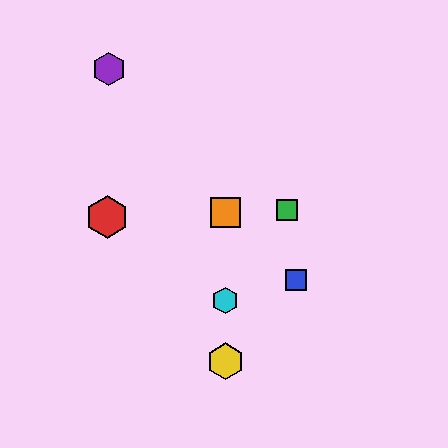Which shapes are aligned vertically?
The yellow hexagon, the orange square, the cyan hexagon are aligned vertically.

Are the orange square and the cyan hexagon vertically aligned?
Yes, both are at x≈225.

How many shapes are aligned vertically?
3 shapes (the yellow hexagon, the orange square, the cyan hexagon) are aligned vertically.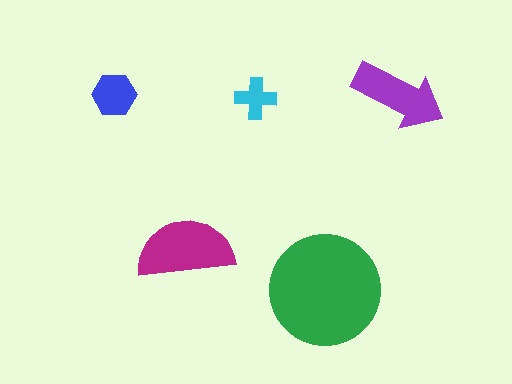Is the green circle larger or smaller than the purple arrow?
Larger.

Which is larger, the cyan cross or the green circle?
The green circle.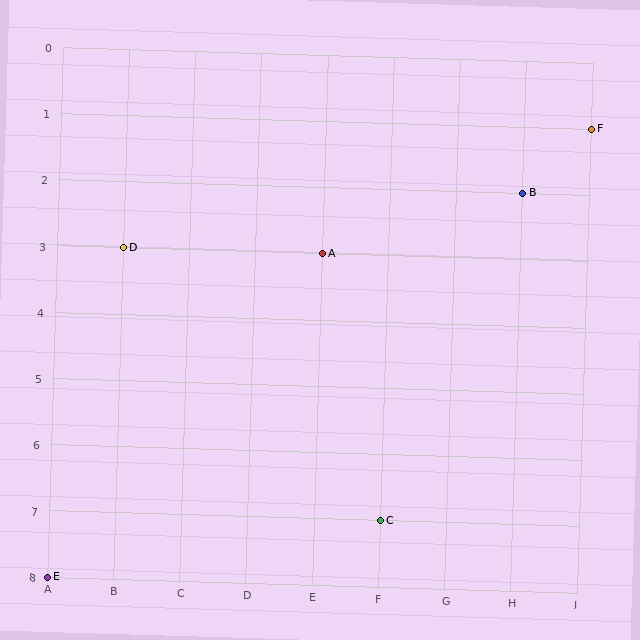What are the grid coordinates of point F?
Point F is at grid coordinates (I, 1).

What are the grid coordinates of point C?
Point C is at grid coordinates (F, 7).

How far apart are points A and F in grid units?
Points A and F are 4 columns and 2 rows apart (about 4.5 grid units diagonally).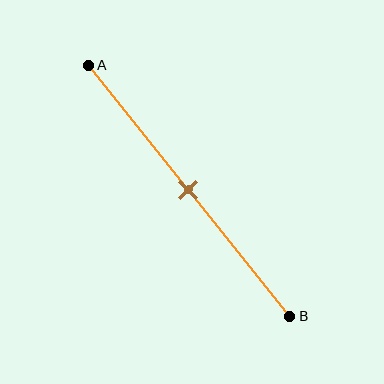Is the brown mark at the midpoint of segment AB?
Yes, the mark is approximately at the midpoint.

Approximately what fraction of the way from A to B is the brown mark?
The brown mark is approximately 50% of the way from A to B.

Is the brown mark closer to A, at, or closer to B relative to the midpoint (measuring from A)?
The brown mark is approximately at the midpoint of segment AB.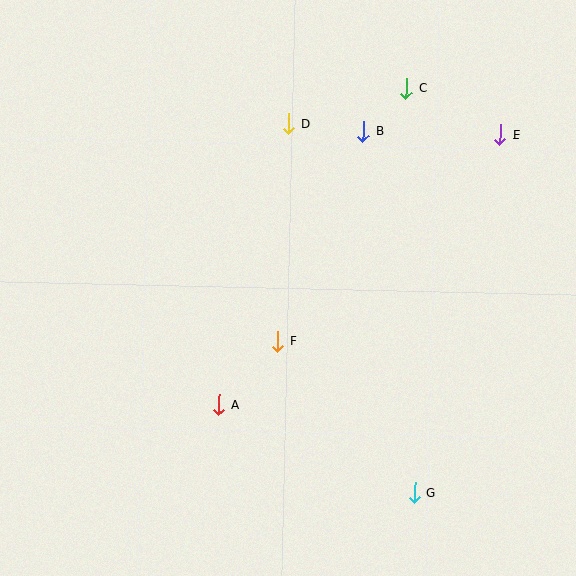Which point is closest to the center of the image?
Point F at (278, 341) is closest to the center.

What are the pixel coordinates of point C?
Point C is at (406, 88).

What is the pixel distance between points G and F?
The distance between G and F is 204 pixels.